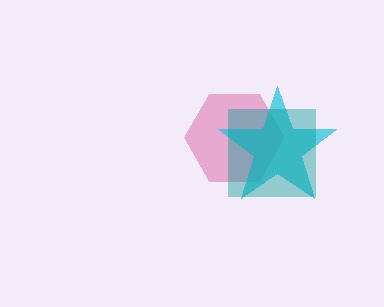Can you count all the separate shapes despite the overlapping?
Yes, there are 3 separate shapes.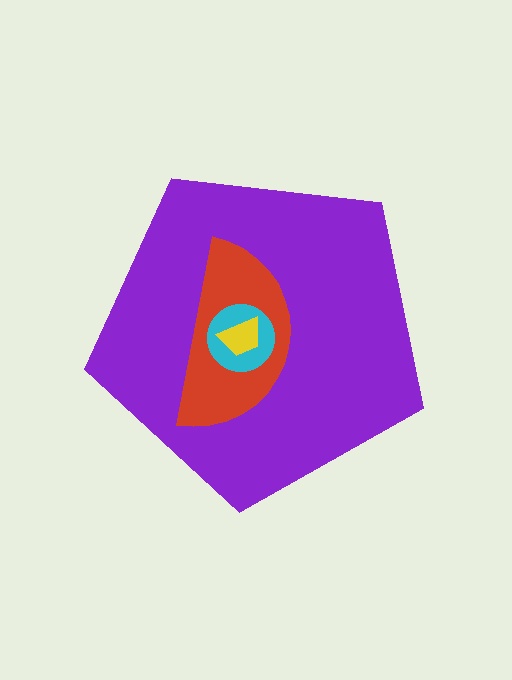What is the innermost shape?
The yellow trapezoid.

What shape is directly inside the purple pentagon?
The red semicircle.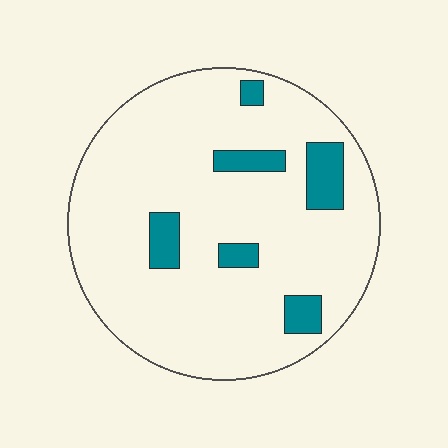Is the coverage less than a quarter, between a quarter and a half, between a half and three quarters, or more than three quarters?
Less than a quarter.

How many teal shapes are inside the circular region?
6.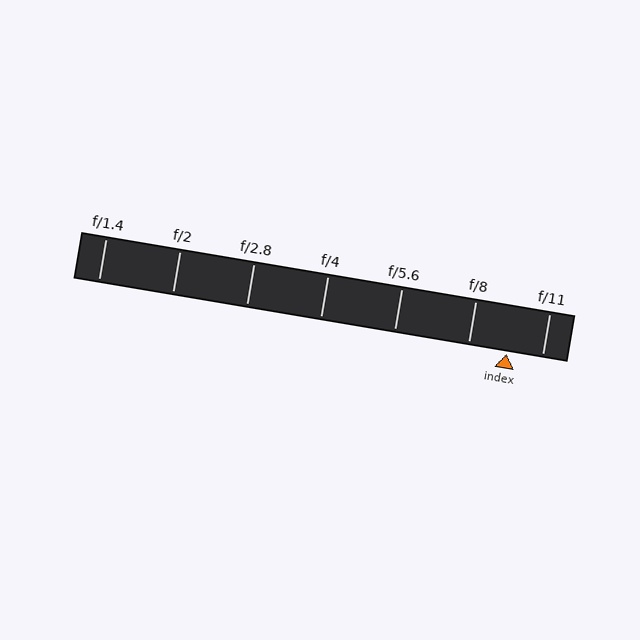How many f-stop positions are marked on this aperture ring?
There are 7 f-stop positions marked.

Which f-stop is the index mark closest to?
The index mark is closest to f/11.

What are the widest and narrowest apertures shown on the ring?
The widest aperture shown is f/1.4 and the narrowest is f/11.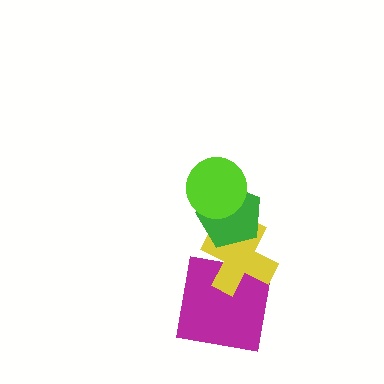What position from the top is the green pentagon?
The green pentagon is 2nd from the top.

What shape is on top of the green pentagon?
The lime circle is on top of the green pentagon.